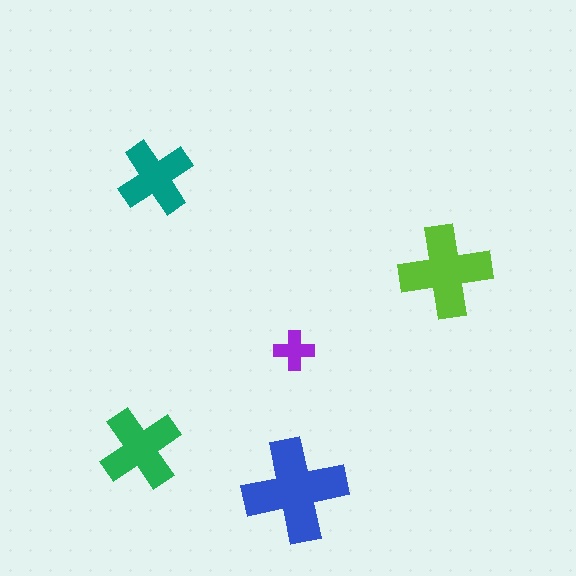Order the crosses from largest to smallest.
the blue one, the lime one, the green one, the teal one, the purple one.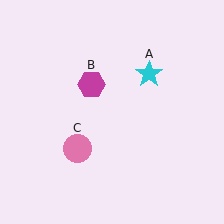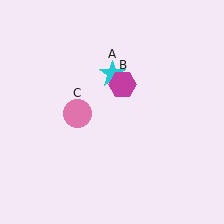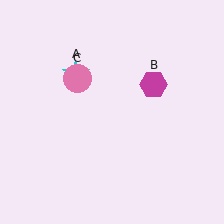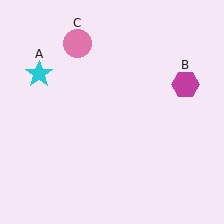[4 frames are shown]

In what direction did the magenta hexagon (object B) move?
The magenta hexagon (object B) moved right.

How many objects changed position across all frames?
3 objects changed position: cyan star (object A), magenta hexagon (object B), pink circle (object C).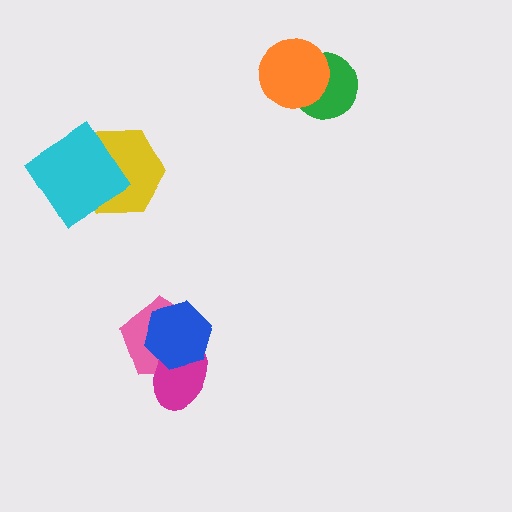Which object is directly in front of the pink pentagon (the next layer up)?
The magenta ellipse is directly in front of the pink pentagon.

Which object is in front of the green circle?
The orange circle is in front of the green circle.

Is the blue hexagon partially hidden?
No, no other shape covers it.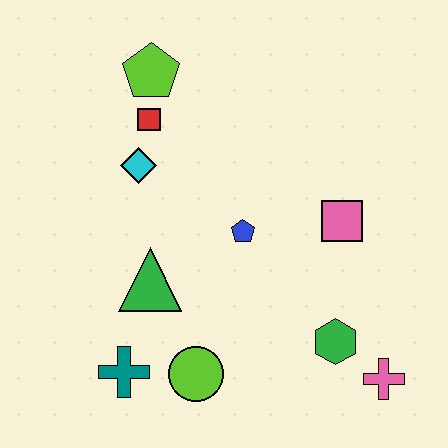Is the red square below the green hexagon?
No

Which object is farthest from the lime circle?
The lime pentagon is farthest from the lime circle.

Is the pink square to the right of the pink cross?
No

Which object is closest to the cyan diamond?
The red square is closest to the cyan diamond.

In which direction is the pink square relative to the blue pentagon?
The pink square is to the right of the blue pentagon.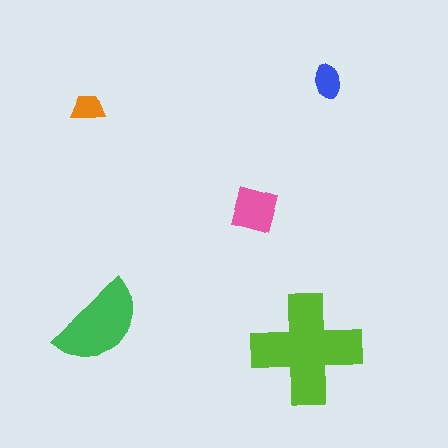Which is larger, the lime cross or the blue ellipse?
The lime cross.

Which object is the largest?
The lime cross.